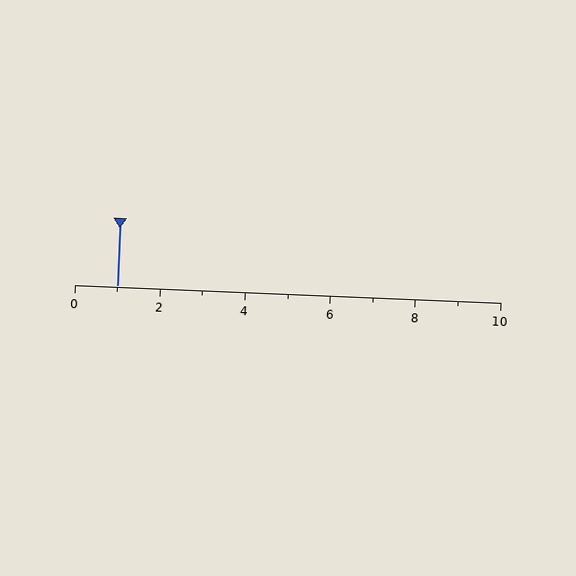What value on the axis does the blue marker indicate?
The marker indicates approximately 1.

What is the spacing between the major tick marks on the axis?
The major ticks are spaced 2 apart.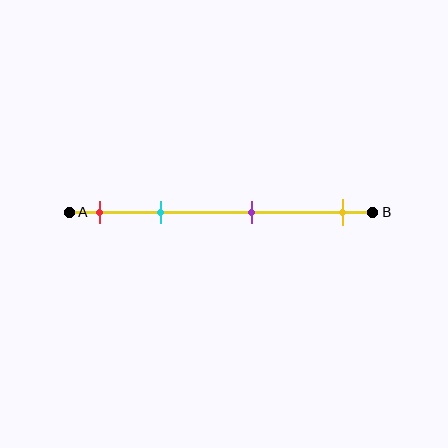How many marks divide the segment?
There are 4 marks dividing the segment.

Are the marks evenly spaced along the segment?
No, the marks are not evenly spaced.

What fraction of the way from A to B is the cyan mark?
The cyan mark is approximately 30% (0.3) of the way from A to B.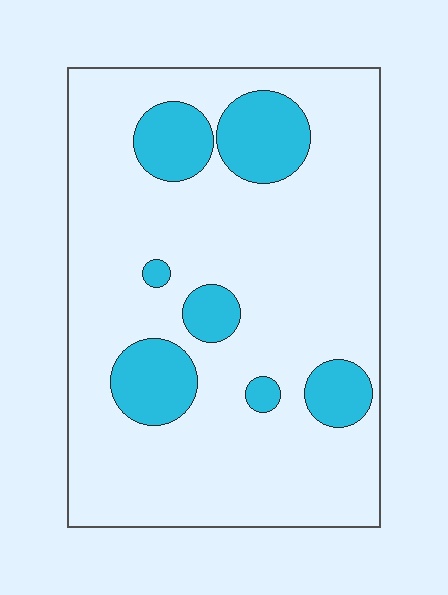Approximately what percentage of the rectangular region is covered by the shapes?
Approximately 20%.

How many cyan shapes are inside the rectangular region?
7.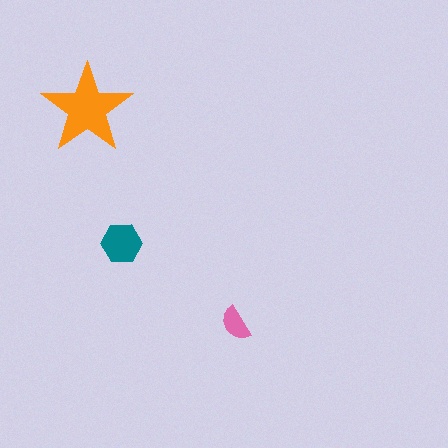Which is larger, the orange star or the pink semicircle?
The orange star.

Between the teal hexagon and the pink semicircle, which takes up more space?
The teal hexagon.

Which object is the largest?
The orange star.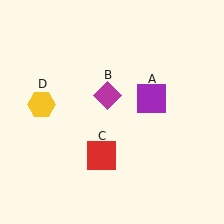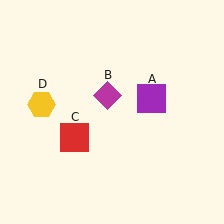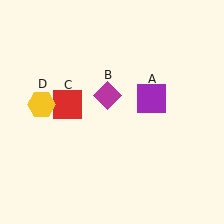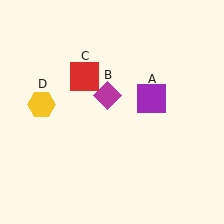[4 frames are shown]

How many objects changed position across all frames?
1 object changed position: red square (object C).